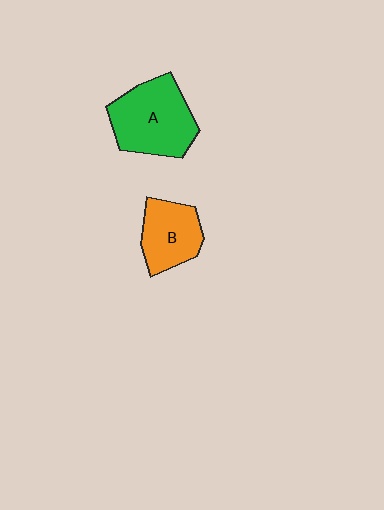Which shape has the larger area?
Shape A (green).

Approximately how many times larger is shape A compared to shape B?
Approximately 1.5 times.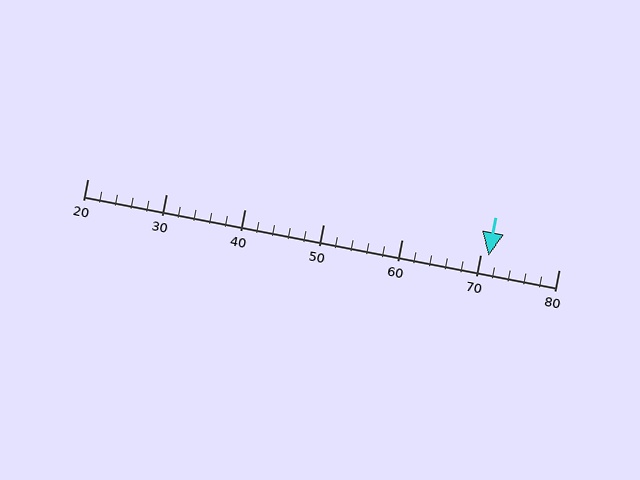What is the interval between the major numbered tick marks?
The major tick marks are spaced 10 units apart.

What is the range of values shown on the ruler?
The ruler shows values from 20 to 80.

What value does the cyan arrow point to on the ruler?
The cyan arrow points to approximately 71.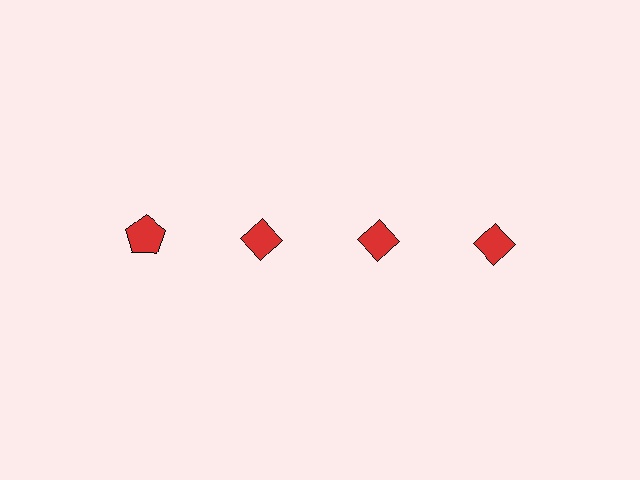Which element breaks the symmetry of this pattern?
The red pentagon in the top row, leftmost column breaks the symmetry. All other shapes are red diamonds.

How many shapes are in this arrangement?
There are 4 shapes arranged in a grid pattern.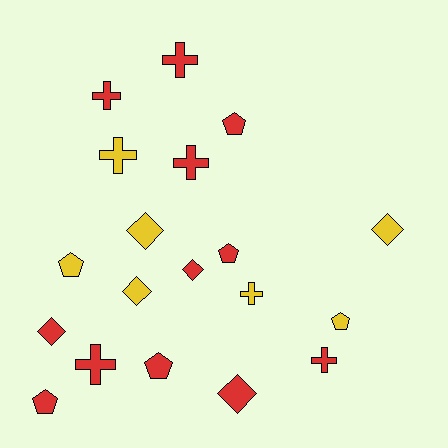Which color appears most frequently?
Red, with 12 objects.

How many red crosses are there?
There are 5 red crosses.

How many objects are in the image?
There are 19 objects.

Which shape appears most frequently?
Cross, with 7 objects.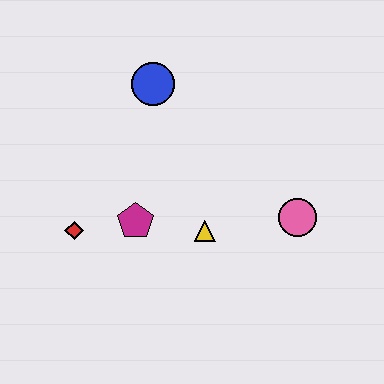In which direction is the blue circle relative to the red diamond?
The blue circle is above the red diamond.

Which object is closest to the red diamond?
The magenta pentagon is closest to the red diamond.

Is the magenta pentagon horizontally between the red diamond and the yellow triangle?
Yes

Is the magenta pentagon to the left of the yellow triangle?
Yes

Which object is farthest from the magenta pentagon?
The pink circle is farthest from the magenta pentagon.